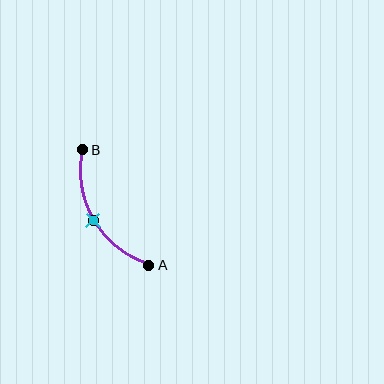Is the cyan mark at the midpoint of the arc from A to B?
Yes. The cyan mark lies on the arc at equal arc-length from both A and B — it is the arc midpoint.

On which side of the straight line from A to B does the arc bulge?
The arc bulges to the left of the straight line connecting A and B.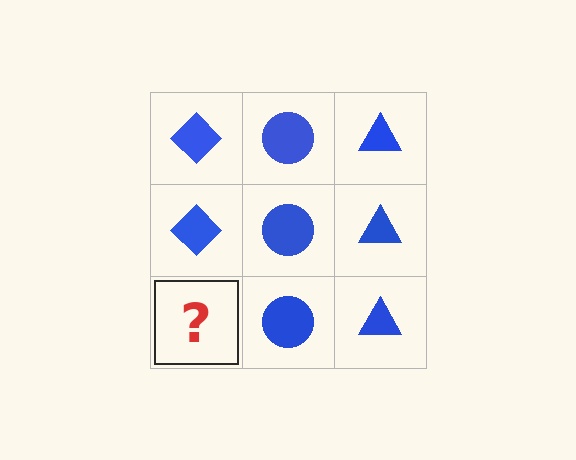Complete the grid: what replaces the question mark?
The question mark should be replaced with a blue diamond.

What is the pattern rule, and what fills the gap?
The rule is that each column has a consistent shape. The gap should be filled with a blue diamond.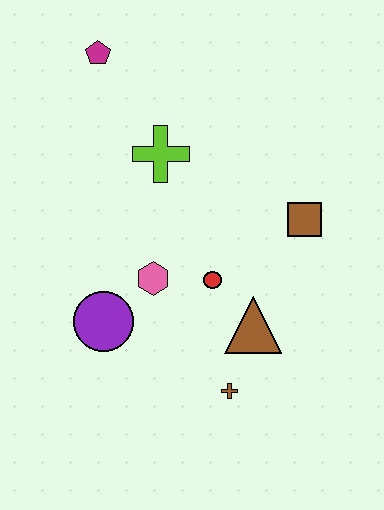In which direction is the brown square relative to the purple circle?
The brown square is to the right of the purple circle.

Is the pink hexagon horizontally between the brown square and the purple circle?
Yes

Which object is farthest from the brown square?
The magenta pentagon is farthest from the brown square.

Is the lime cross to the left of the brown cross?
Yes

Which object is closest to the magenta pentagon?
The lime cross is closest to the magenta pentagon.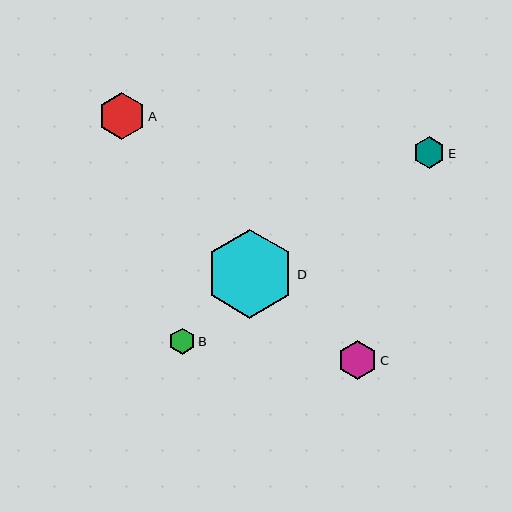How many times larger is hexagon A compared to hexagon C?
Hexagon A is approximately 1.2 times the size of hexagon C.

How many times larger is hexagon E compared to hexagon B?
Hexagon E is approximately 1.2 times the size of hexagon B.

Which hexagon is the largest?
Hexagon D is the largest with a size of approximately 89 pixels.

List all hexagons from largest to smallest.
From largest to smallest: D, A, C, E, B.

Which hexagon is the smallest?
Hexagon B is the smallest with a size of approximately 26 pixels.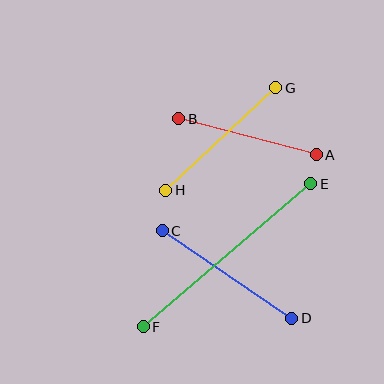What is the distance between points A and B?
The distance is approximately 142 pixels.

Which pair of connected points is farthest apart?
Points E and F are farthest apart.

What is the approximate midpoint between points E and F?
The midpoint is at approximately (227, 255) pixels.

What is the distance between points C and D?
The distance is approximately 156 pixels.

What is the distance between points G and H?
The distance is approximately 150 pixels.